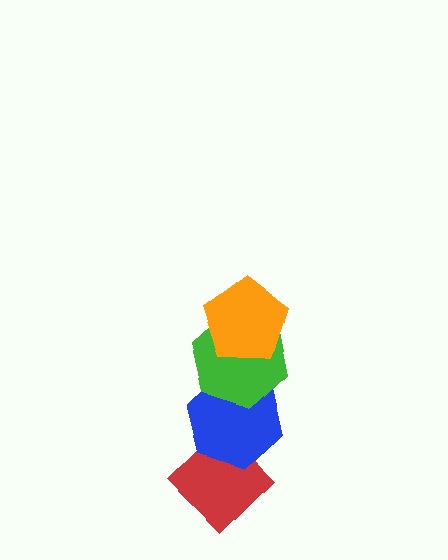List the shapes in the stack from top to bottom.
From top to bottom: the orange pentagon, the green hexagon, the blue hexagon, the red diamond.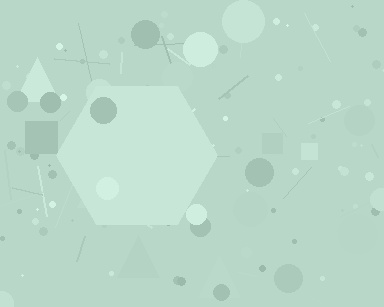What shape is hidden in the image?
A hexagon is hidden in the image.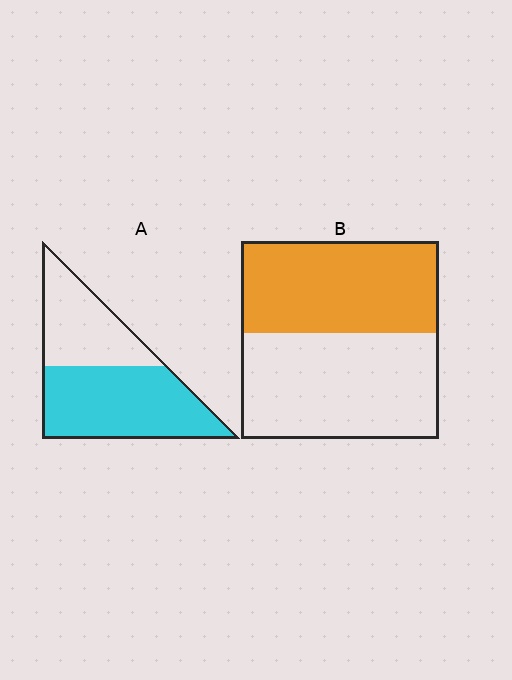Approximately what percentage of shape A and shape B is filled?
A is approximately 60% and B is approximately 45%.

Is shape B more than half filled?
Roughly half.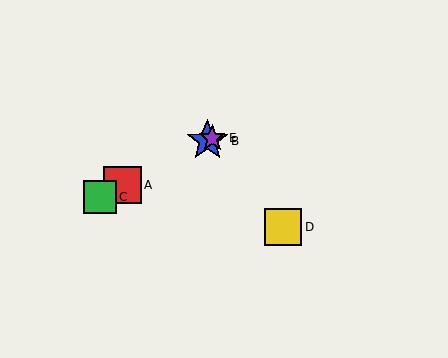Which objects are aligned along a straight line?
Objects A, B, C, E are aligned along a straight line.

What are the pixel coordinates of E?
Object E is at (212, 138).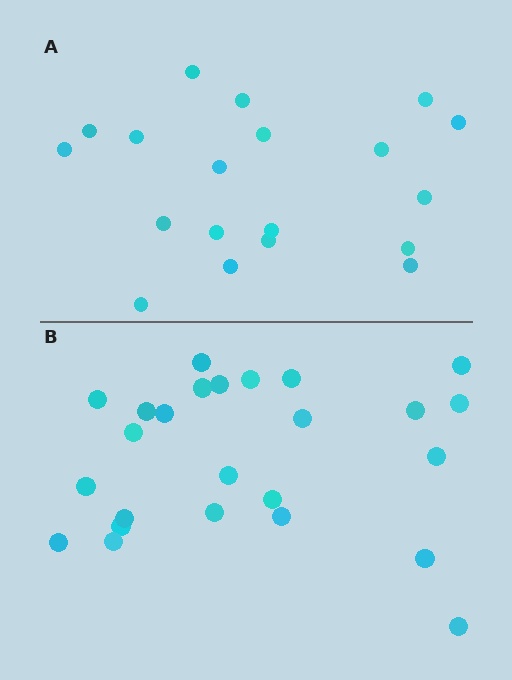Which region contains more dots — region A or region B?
Region B (the bottom region) has more dots.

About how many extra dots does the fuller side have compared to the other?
Region B has about 6 more dots than region A.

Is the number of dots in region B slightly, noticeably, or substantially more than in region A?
Region B has noticeably more, but not dramatically so. The ratio is roughly 1.3 to 1.